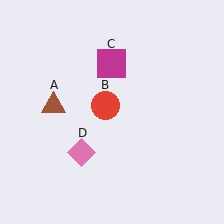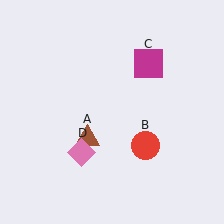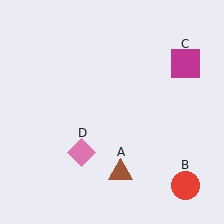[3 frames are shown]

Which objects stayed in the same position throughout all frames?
Pink diamond (object D) remained stationary.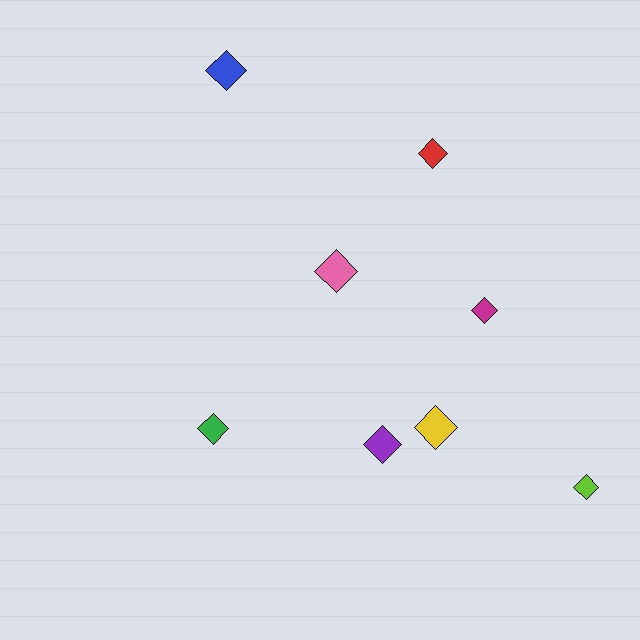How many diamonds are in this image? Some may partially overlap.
There are 8 diamonds.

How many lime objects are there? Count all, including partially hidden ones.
There is 1 lime object.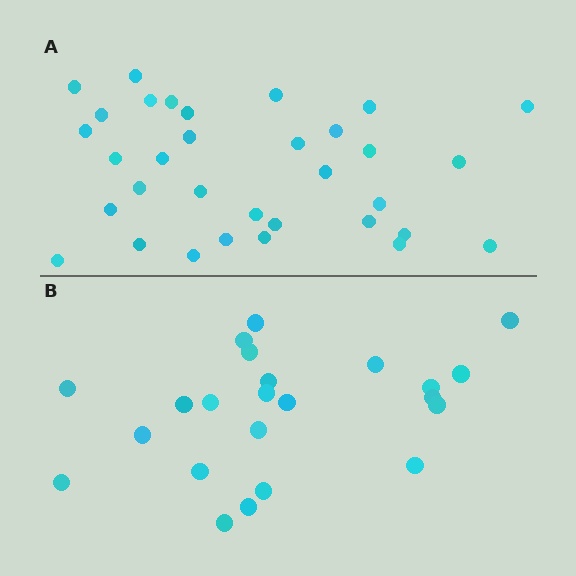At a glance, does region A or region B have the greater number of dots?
Region A (the top region) has more dots.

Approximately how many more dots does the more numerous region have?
Region A has roughly 10 or so more dots than region B.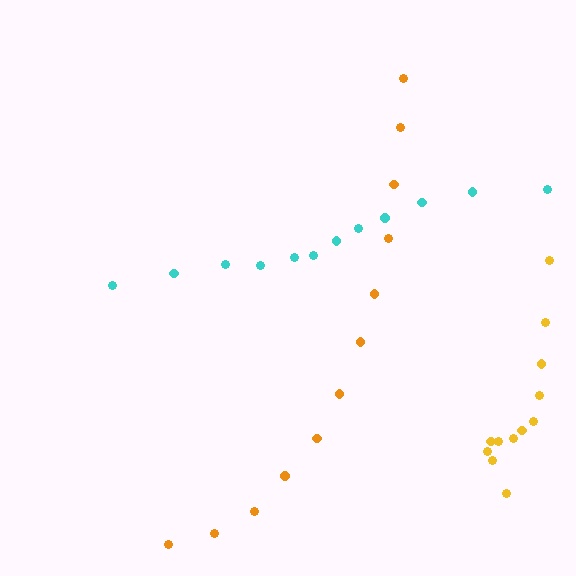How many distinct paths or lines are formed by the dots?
There are 3 distinct paths.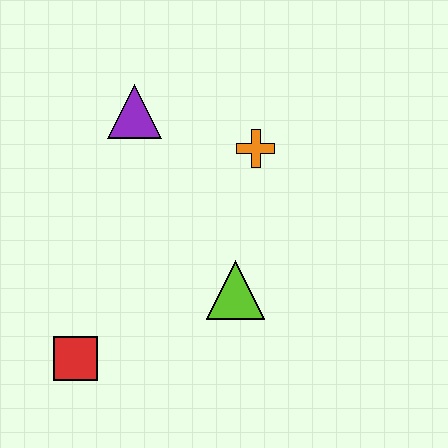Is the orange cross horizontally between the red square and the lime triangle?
No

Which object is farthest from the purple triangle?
The red square is farthest from the purple triangle.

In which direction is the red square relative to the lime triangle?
The red square is to the left of the lime triangle.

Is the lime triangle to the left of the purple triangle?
No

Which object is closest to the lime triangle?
The orange cross is closest to the lime triangle.